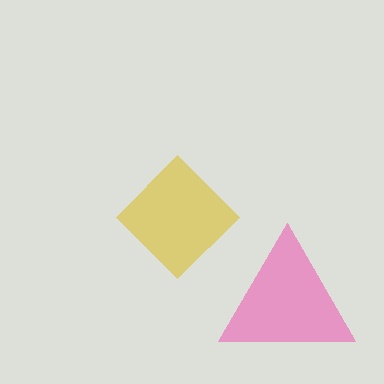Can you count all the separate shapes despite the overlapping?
Yes, there are 2 separate shapes.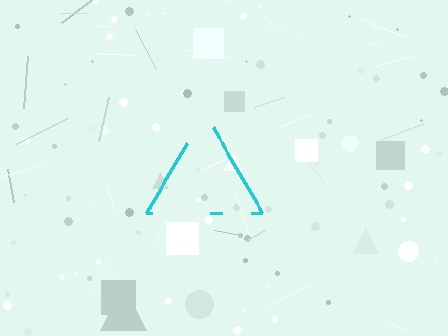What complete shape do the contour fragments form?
The contour fragments form a triangle.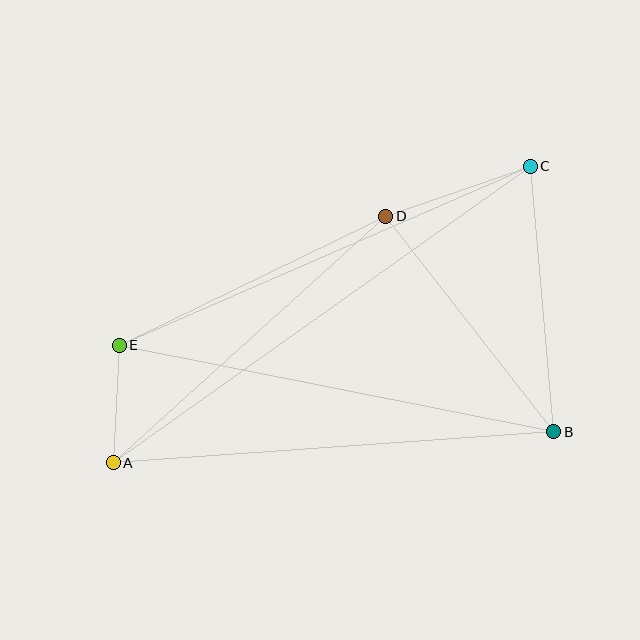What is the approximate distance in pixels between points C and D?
The distance between C and D is approximately 153 pixels.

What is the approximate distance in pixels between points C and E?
The distance between C and E is approximately 449 pixels.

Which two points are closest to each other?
Points A and E are closest to each other.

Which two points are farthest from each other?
Points A and C are farthest from each other.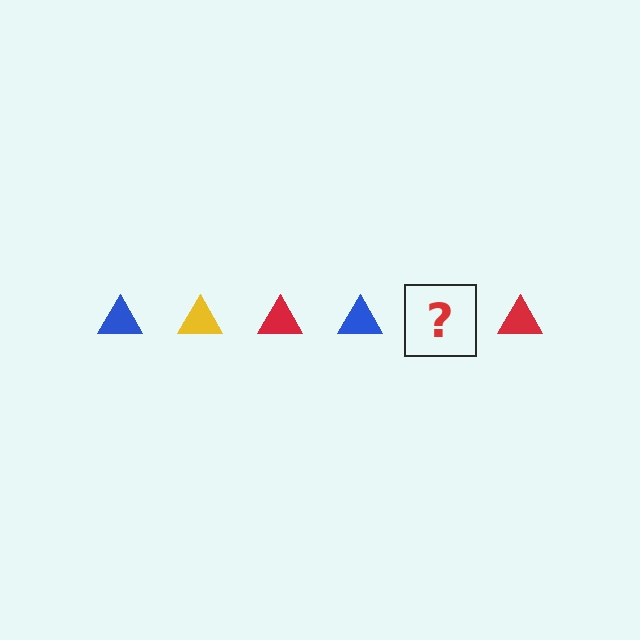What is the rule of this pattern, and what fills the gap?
The rule is that the pattern cycles through blue, yellow, red triangles. The gap should be filled with a yellow triangle.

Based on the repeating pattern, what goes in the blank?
The blank should be a yellow triangle.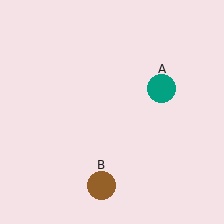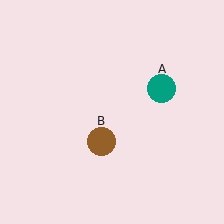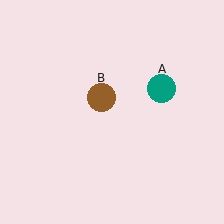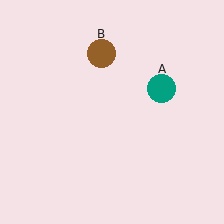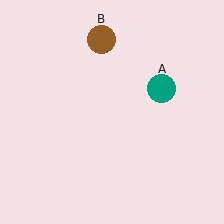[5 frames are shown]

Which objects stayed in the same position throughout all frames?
Teal circle (object A) remained stationary.